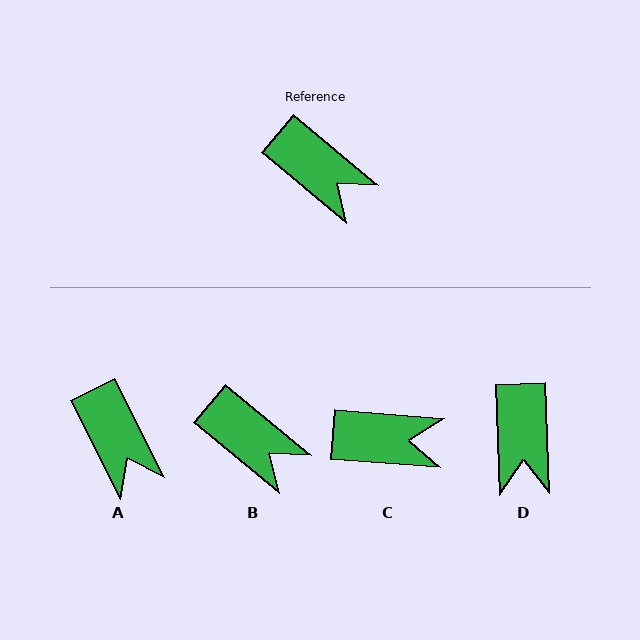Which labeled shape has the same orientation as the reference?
B.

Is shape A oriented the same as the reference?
No, it is off by about 23 degrees.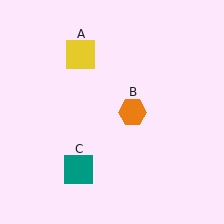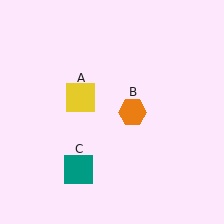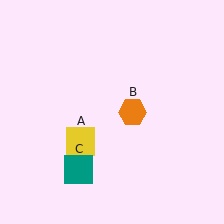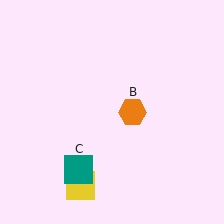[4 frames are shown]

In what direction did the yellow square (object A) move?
The yellow square (object A) moved down.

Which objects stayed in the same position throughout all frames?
Orange hexagon (object B) and teal square (object C) remained stationary.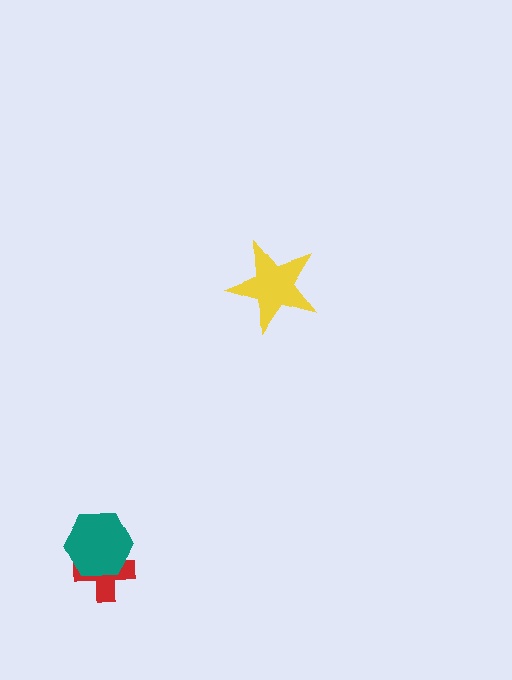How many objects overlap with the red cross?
1 object overlaps with the red cross.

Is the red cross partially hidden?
Yes, it is partially covered by another shape.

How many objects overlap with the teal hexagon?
1 object overlaps with the teal hexagon.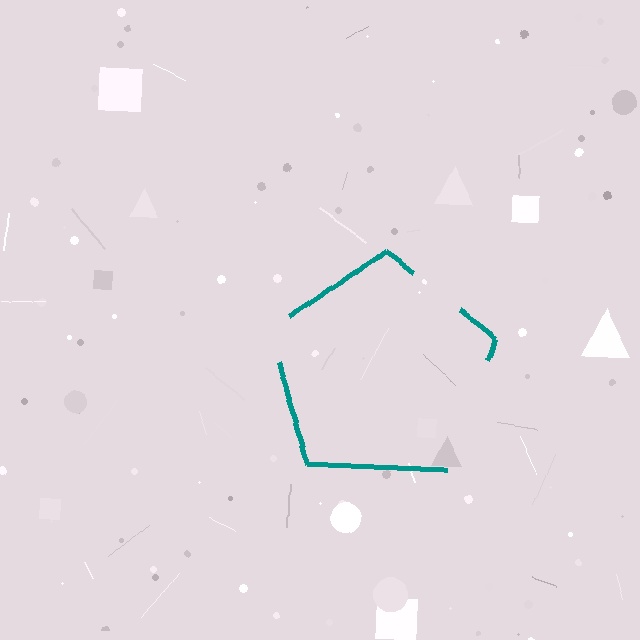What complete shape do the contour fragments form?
The contour fragments form a pentagon.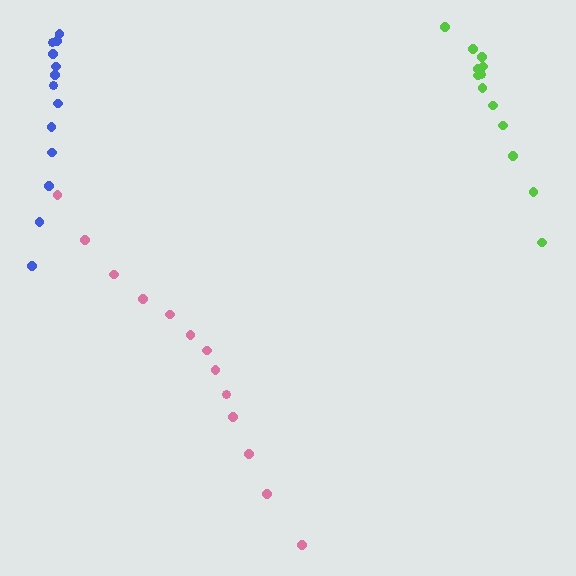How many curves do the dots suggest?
There are 3 distinct paths.